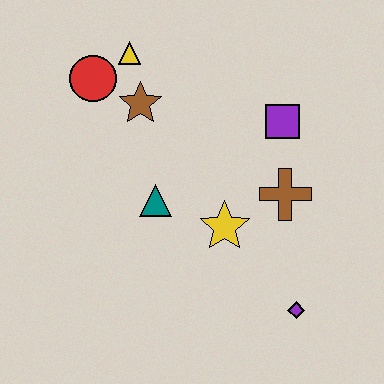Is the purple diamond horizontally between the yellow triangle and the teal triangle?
No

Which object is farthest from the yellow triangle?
The purple diamond is farthest from the yellow triangle.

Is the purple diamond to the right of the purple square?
Yes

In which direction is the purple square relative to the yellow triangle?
The purple square is to the right of the yellow triangle.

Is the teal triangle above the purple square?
No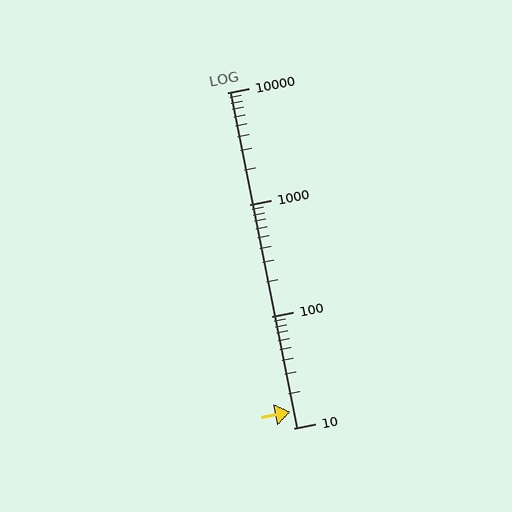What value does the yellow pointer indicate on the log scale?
The pointer indicates approximately 14.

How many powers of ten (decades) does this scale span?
The scale spans 3 decades, from 10 to 10000.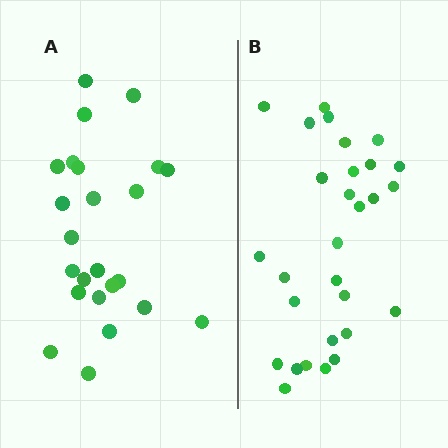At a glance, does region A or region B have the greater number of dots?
Region B (the right region) has more dots.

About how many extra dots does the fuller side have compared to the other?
Region B has about 5 more dots than region A.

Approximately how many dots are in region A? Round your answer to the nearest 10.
About 20 dots. (The exact count is 24, which rounds to 20.)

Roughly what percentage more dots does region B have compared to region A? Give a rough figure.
About 20% more.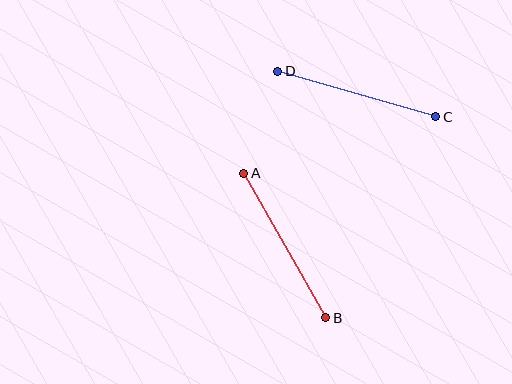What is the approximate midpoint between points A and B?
The midpoint is at approximately (285, 245) pixels.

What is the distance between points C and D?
The distance is approximately 164 pixels.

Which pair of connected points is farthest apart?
Points A and B are farthest apart.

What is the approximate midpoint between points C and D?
The midpoint is at approximately (357, 94) pixels.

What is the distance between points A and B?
The distance is approximately 166 pixels.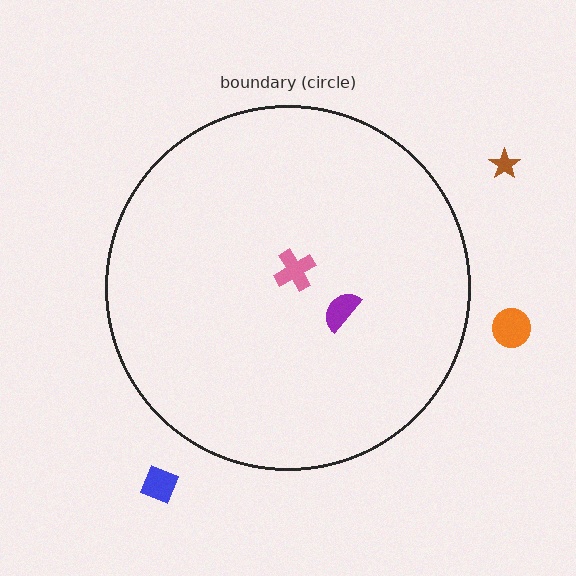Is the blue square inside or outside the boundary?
Outside.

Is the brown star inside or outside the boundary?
Outside.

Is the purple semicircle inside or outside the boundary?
Inside.